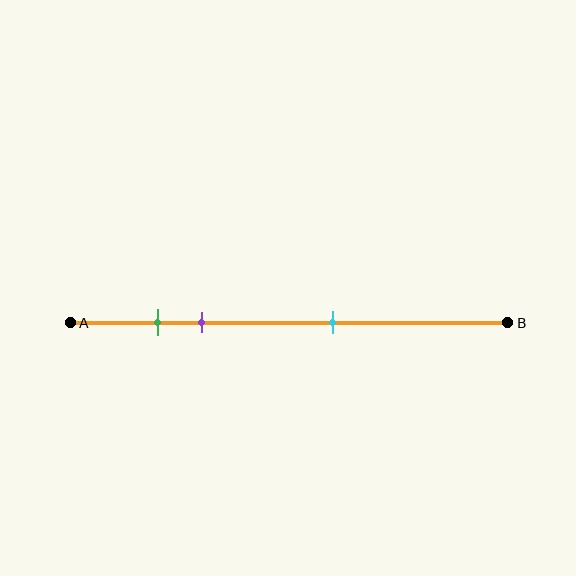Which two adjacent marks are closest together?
The green and purple marks are the closest adjacent pair.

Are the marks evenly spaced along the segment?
No, the marks are not evenly spaced.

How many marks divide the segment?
There are 3 marks dividing the segment.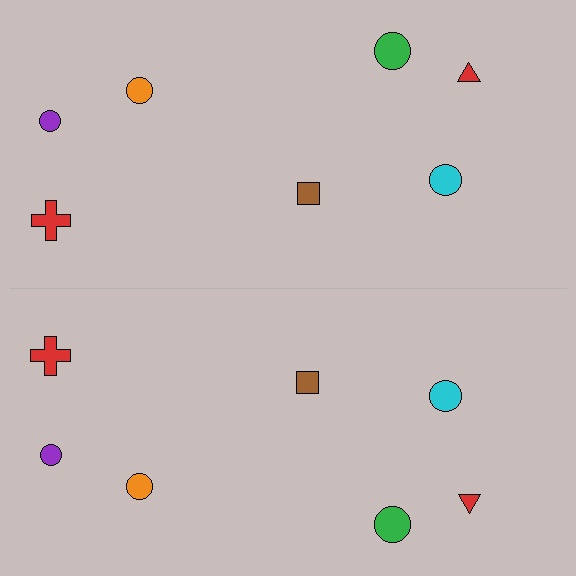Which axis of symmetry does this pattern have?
The pattern has a horizontal axis of symmetry running through the center of the image.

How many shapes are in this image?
There are 14 shapes in this image.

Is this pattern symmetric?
Yes, this pattern has bilateral (reflection) symmetry.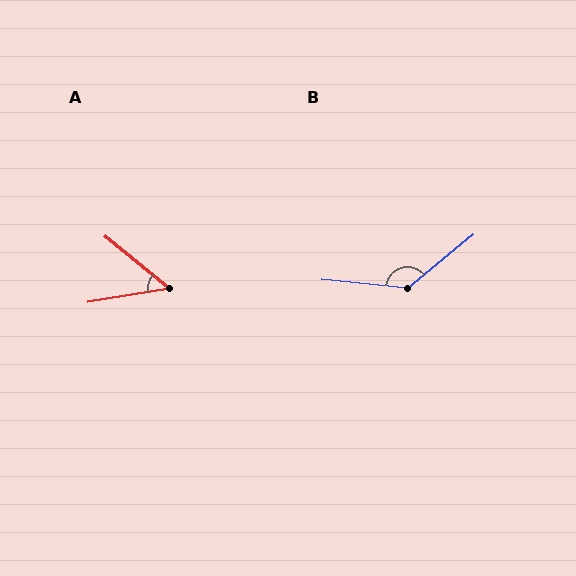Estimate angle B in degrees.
Approximately 135 degrees.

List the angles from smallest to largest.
A (48°), B (135°).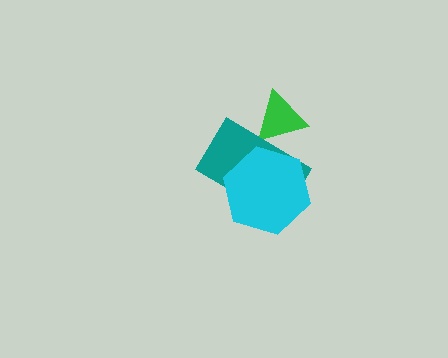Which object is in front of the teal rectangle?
The cyan hexagon is in front of the teal rectangle.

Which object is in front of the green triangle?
The teal rectangle is in front of the green triangle.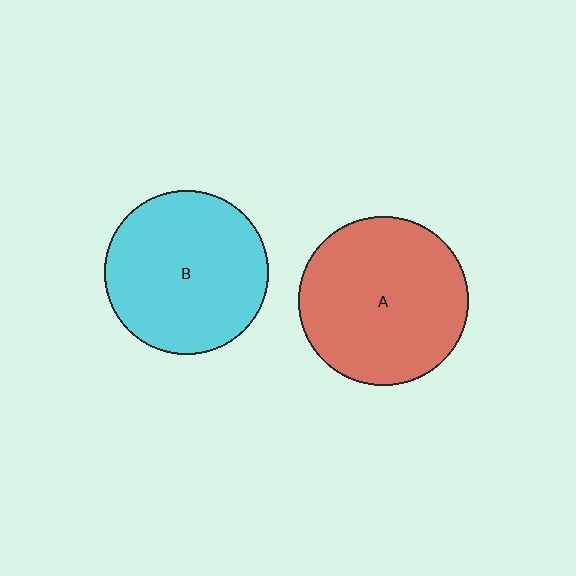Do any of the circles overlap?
No, none of the circles overlap.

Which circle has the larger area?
Circle A (red).